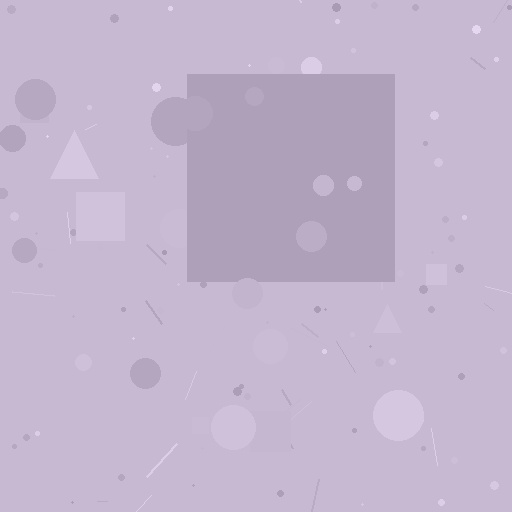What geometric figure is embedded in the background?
A square is embedded in the background.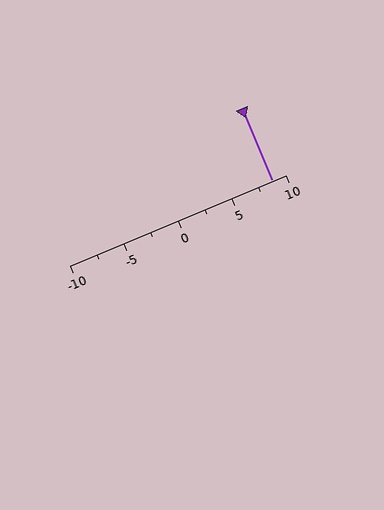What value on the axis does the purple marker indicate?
The marker indicates approximately 8.8.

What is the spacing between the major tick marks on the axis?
The major ticks are spaced 5 apart.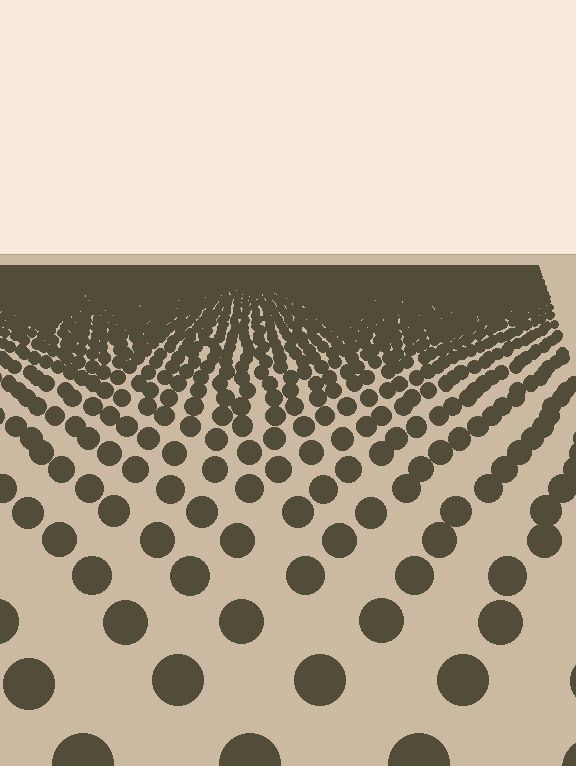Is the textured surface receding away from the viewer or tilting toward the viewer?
The surface is receding away from the viewer. Texture elements get smaller and denser toward the top.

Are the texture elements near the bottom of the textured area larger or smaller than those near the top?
Larger. Near the bottom, elements are closer to the viewer and appear at a bigger on-screen size.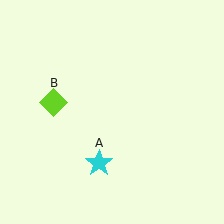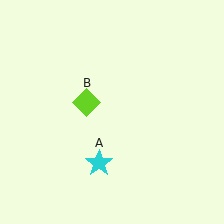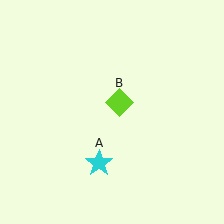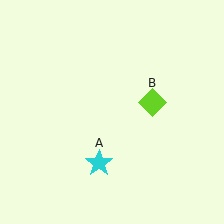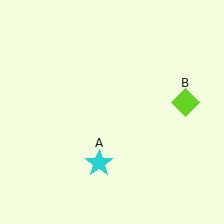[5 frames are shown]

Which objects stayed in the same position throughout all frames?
Cyan star (object A) remained stationary.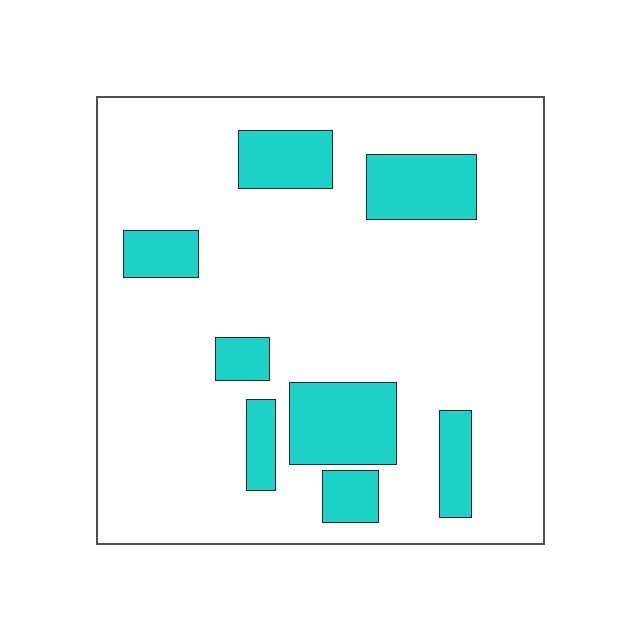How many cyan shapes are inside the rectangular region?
8.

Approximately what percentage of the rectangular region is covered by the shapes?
Approximately 20%.